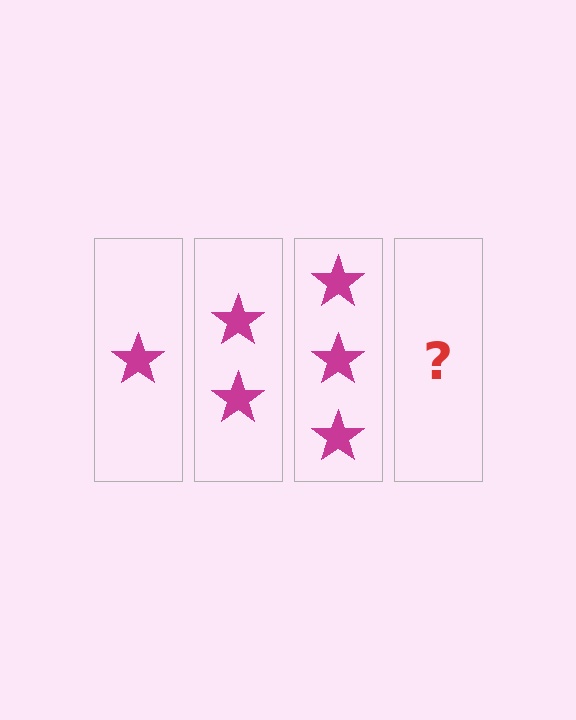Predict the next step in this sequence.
The next step is 4 stars.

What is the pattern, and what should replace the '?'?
The pattern is that each step adds one more star. The '?' should be 4 stars.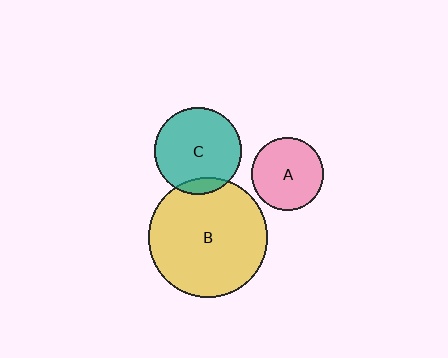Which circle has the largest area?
Circle B (yellow).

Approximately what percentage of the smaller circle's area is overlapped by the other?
Approximately 10%.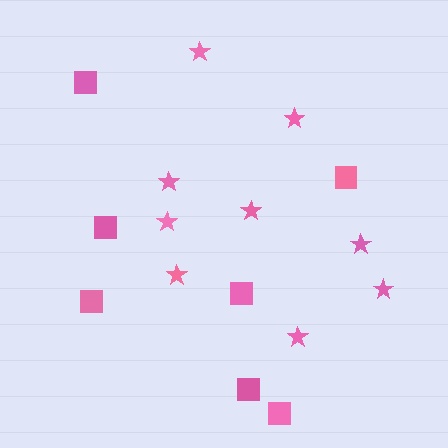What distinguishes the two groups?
There are 2 groups: one group of squares (7) and one group of stars (9).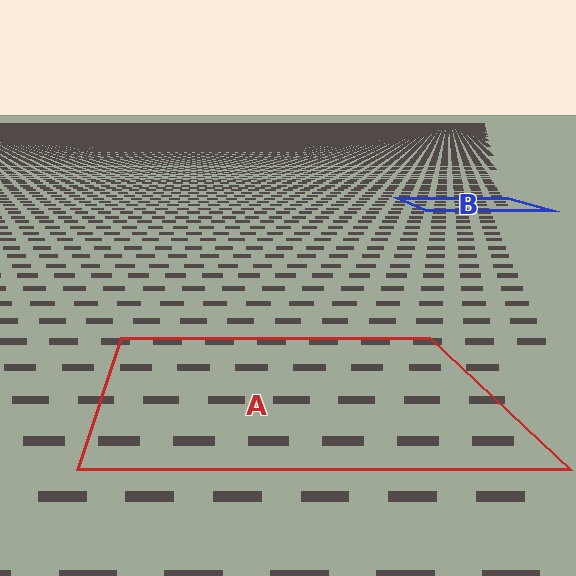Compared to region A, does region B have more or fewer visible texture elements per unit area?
Region B has more texture elements per unit area — they are packed more densely because it is farther away.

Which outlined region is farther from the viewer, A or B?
Region B is farther from the viewer — the texture elements inside it appear smaller and more densely packed.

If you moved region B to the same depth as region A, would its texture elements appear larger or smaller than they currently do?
They would appear larger. At a closer depth, the same texture elements are projected at a bigger on-screen size.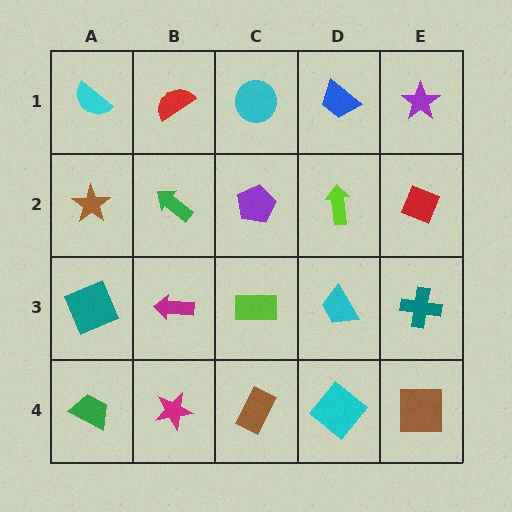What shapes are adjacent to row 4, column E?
A teal cross (row 3, column E), a cyan diamond (row 4, column D).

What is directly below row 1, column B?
A green arrow.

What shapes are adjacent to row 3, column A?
A brown star (row 2, column A), a green trapezoid (row 4, column A), a magenta arrow (row 3, column B).